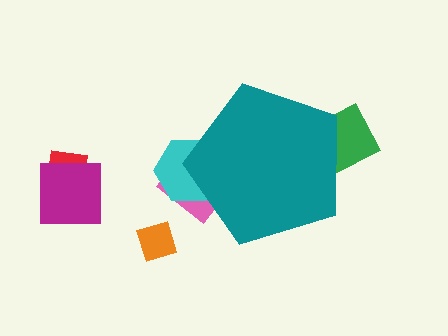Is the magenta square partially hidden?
No, the magenta square is fully visible.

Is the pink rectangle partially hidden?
Yes, the pink rectangle is partially hidden behind the teal pentagon.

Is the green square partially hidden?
Yes, the green square is partially hidden behind the teal pentagon.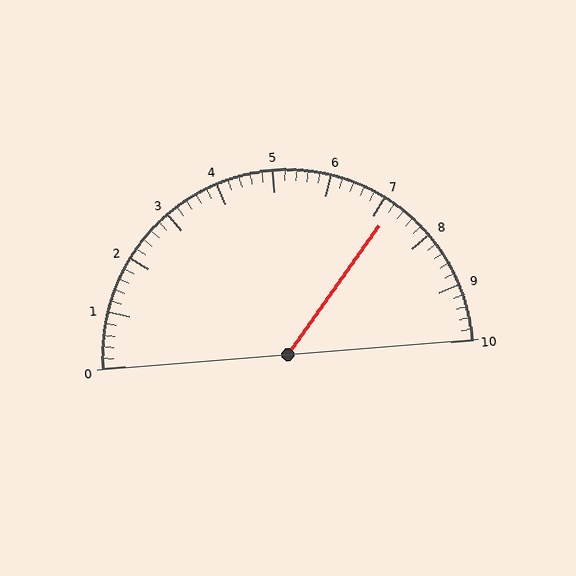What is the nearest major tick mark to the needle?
The nearest major tick mark is 7.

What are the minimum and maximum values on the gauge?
The gauge ranges from 0 to 10.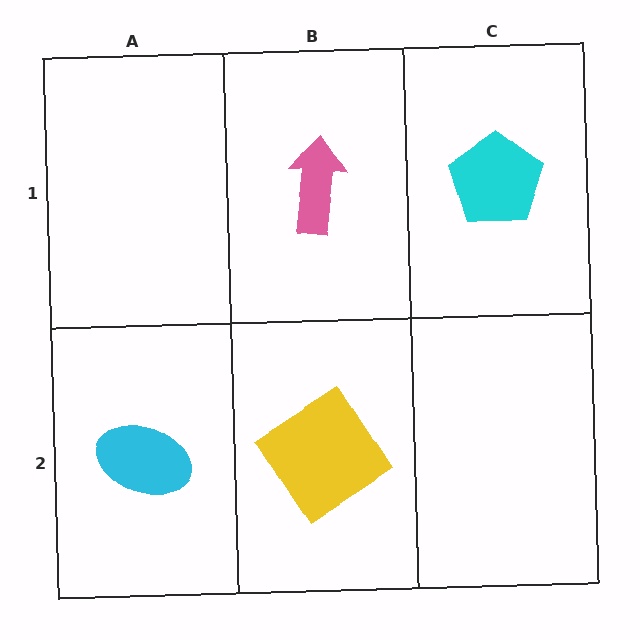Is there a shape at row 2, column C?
No, that cell is empty.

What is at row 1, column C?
A cyan pentagon.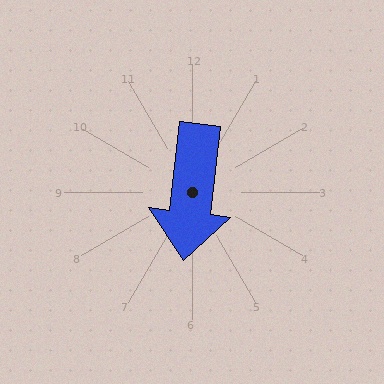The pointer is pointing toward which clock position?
Roughly 6 o'clock.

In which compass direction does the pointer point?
South.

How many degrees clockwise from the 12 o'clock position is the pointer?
Approximately 187 degrees.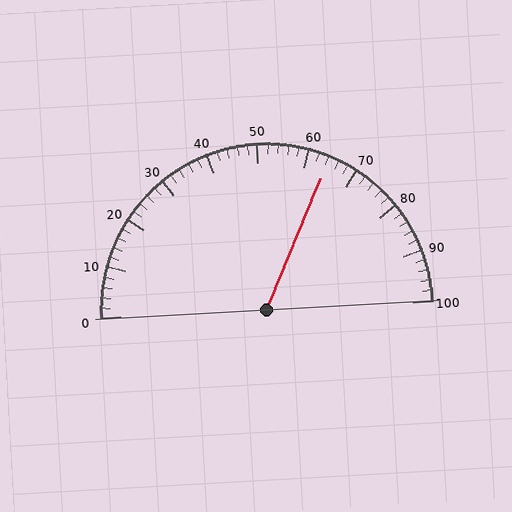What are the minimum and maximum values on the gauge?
The gauge ranges from 0 to 100.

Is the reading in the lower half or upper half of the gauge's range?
The reading is in the upper half of the range (0 to 100).